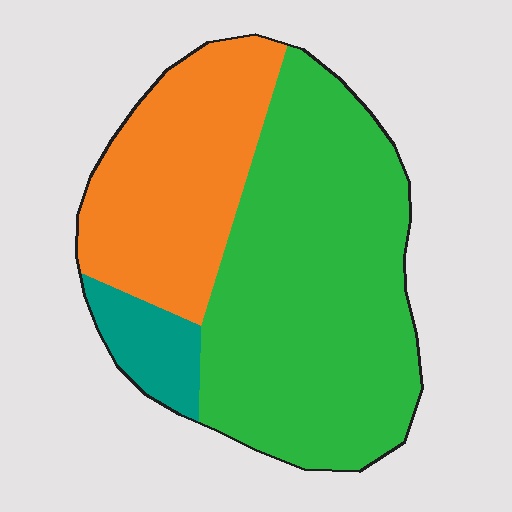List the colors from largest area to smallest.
From largest to smallest: green, orange, teal.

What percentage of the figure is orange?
Orange covers 32% of the figure.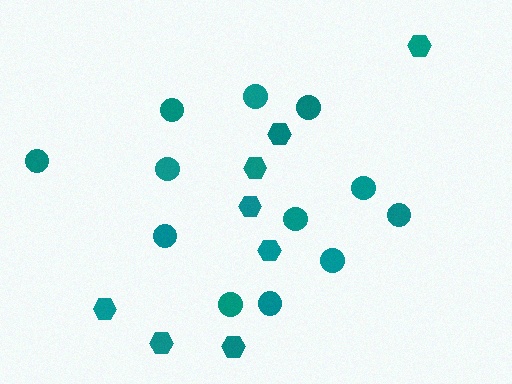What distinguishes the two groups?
There are 2 groups: one group of circles (12) and one group of hexagons (8).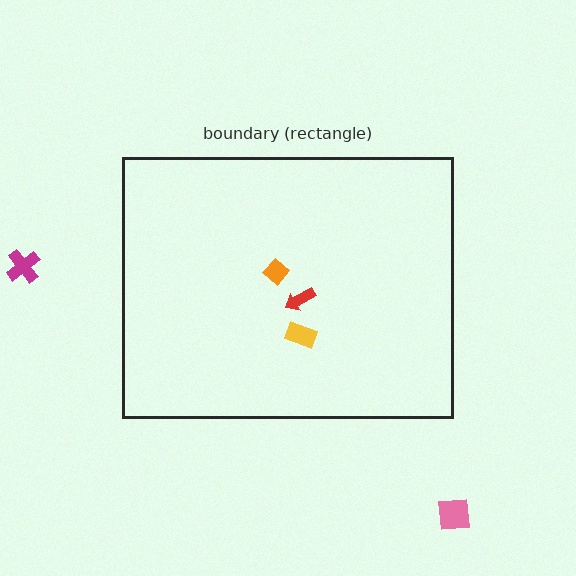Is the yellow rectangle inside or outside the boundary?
Inside.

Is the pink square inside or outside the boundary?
Outside.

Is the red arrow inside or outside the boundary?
Inside.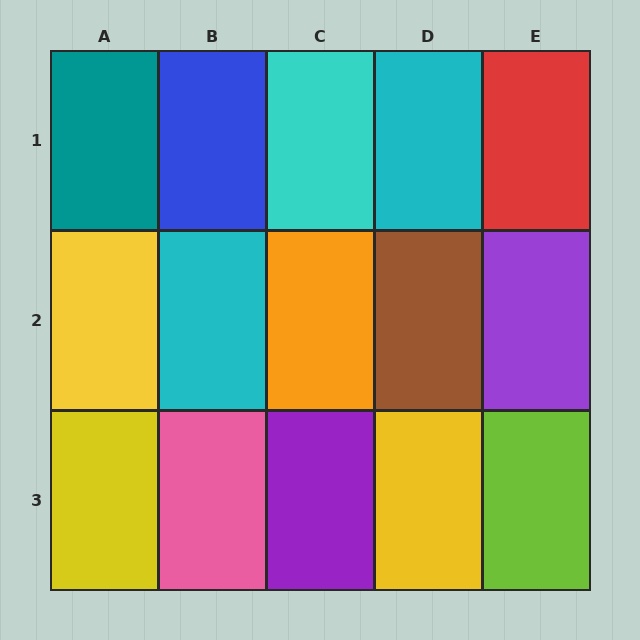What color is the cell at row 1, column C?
Cyan.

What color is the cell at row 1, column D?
Cyan.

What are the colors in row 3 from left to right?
Yellow, pink, purple, yellow, lime.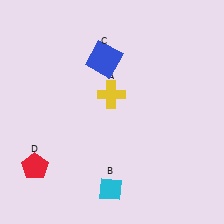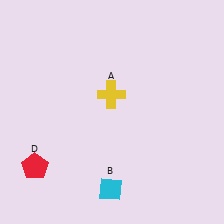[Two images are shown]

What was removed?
The blue square (C) was removed in Image 2.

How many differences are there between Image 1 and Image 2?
There is 1 difference between the two images.